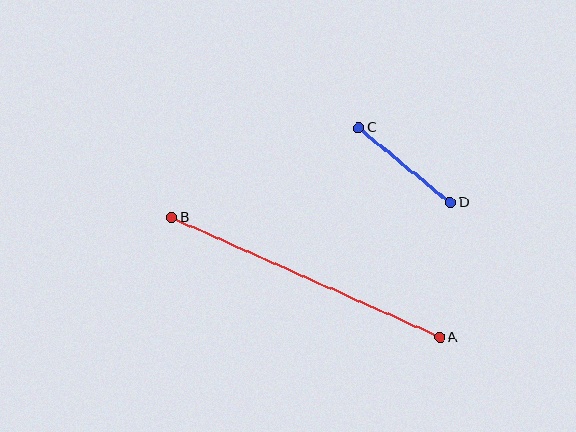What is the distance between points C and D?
The distance is approximately 118 pixels.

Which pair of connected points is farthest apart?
Points A and B are farthest apart.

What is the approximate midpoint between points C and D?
The midpoint is at approximately (404, 165) pixels.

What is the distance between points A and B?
The distance is approximately 293 pixels.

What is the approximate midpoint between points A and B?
The midpoint is at approximately (306, 278) pixels.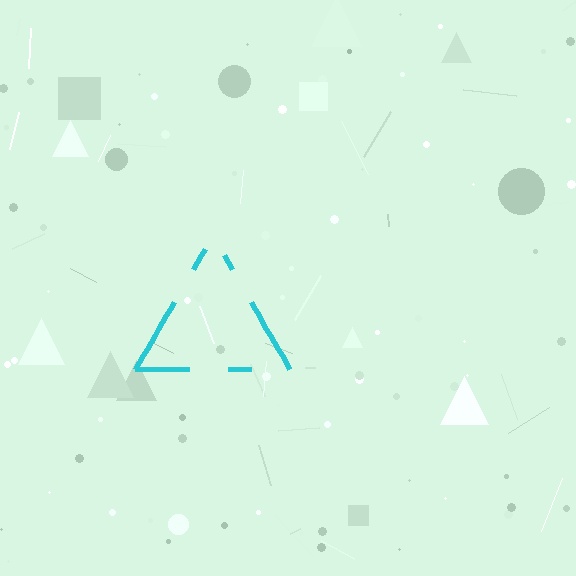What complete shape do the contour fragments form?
The contour fragments form a triangle.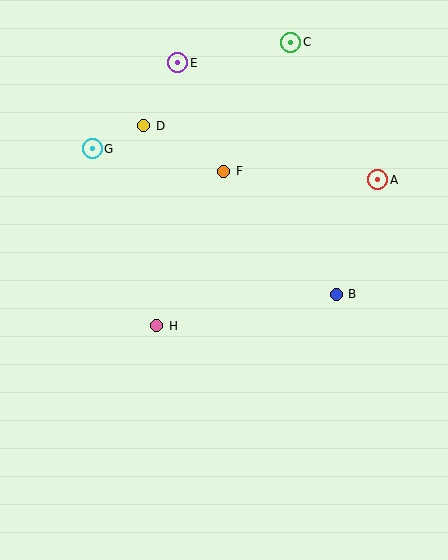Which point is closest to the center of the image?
Point H at (157, 326) is closest to the center.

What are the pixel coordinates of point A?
Point A is at (378, 180).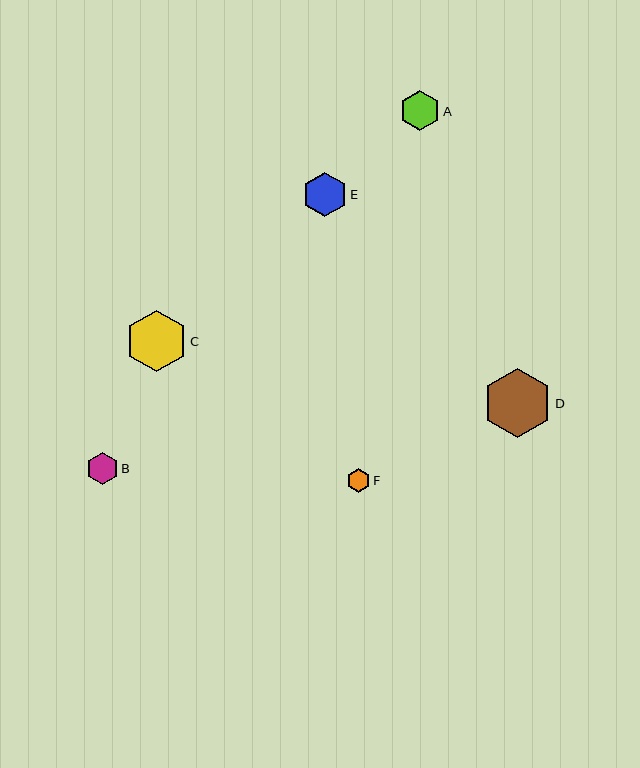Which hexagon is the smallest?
Hexagon F is the smallest with a size of approximately 23 pixels.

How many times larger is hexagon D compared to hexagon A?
Hexagon D is approximately 1.7 times the size of hexagon A.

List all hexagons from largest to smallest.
From largest to smallest: D, C, E, A, B, F.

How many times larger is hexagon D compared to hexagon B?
Hexagon D is approximately 2.2 times the size of hexagon B.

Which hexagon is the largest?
Hexagon D is the largest with a size of approximately 70 pixels.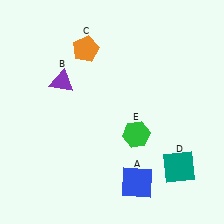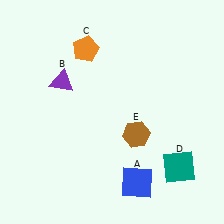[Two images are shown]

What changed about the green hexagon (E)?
In Image 1, E is green. In Image 2, it changed to brown.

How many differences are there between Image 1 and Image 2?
There is 1 difference between the two images.